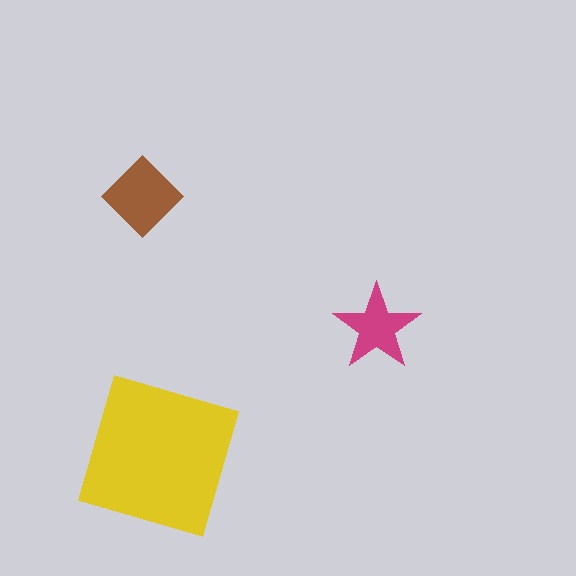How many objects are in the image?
There are 3 objects in the image.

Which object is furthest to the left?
The brown diamond is leftmost.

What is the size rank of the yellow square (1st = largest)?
1st.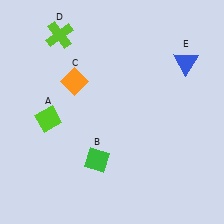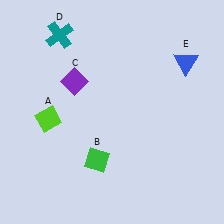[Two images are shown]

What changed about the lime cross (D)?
In Image 1, D is lime. In Image 2, it changed to teal.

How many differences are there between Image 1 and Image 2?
There are 2 differences between the two images.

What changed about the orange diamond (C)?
In Image 1, C is orange. In Image 2, it changed to purple.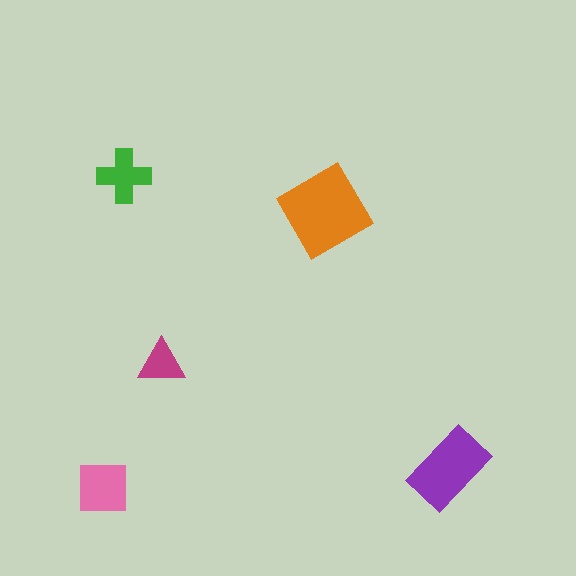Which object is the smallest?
The magenta triangle.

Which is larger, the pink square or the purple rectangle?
The purple rectangle.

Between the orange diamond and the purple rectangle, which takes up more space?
The orange diamond.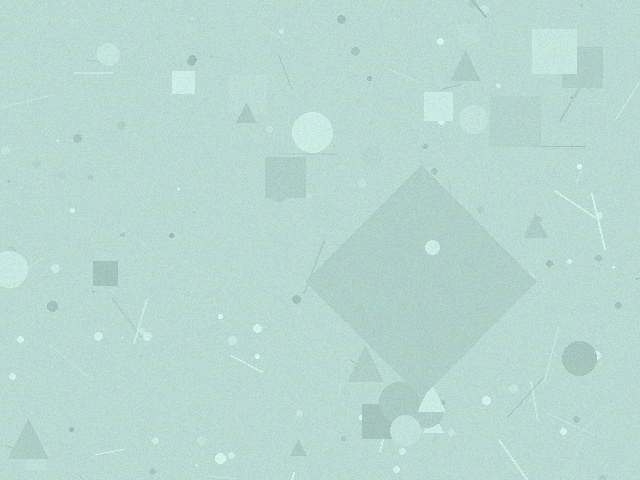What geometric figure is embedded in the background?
A diamond is embedded in the background.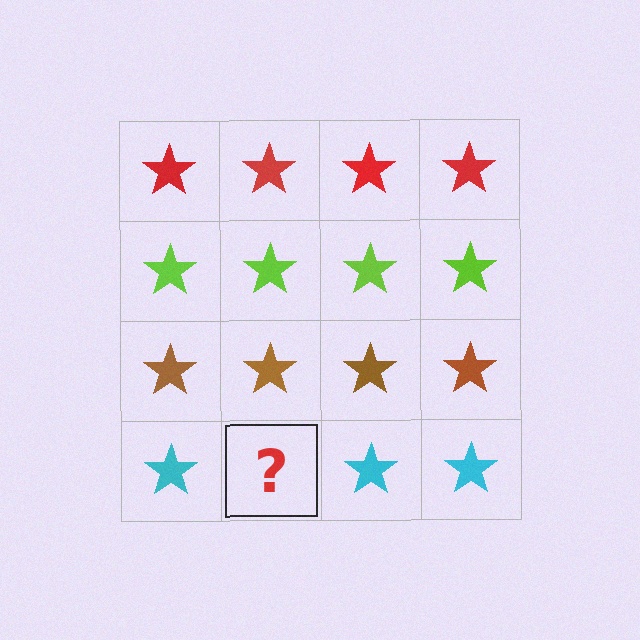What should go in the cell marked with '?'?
The missing cell should contain a cyan star.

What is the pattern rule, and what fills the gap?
The rule is that each row has a consistent color. The gap should be filled with a cyan star.